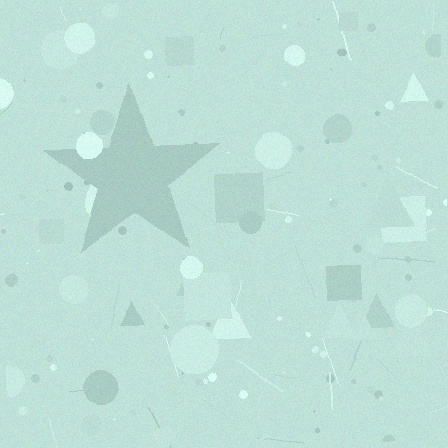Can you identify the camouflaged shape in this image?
The camouflaged shape is a star.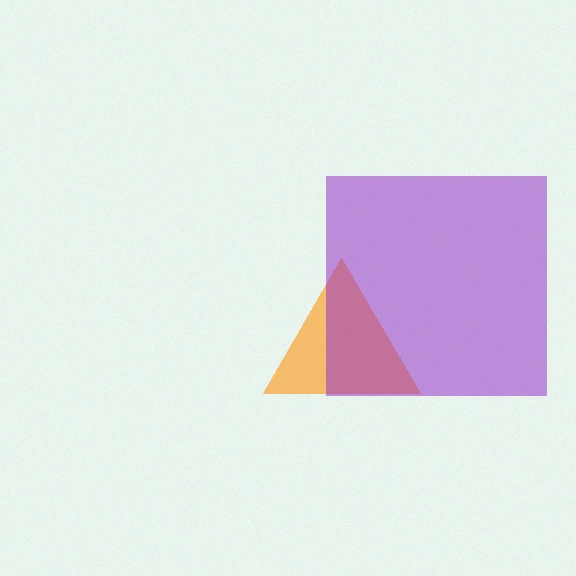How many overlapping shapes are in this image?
There are 2 overlapping shapes in the image.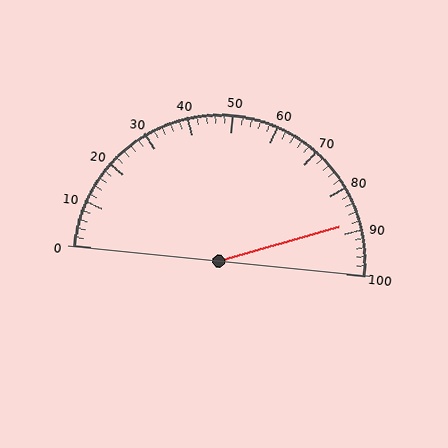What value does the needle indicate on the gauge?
The needle indicates approximately 88.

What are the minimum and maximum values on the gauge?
The gauge ranges from 0 to 100.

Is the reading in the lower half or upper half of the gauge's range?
The reading is in the upper half of the range (0 to 100).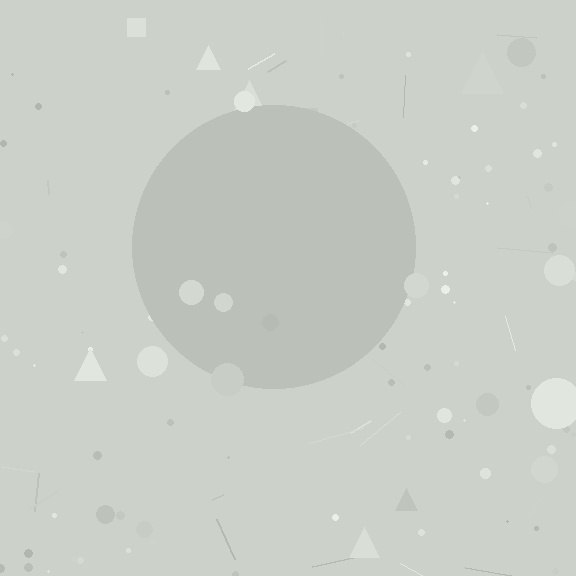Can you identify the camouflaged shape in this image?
The camouflaged shape is a circle.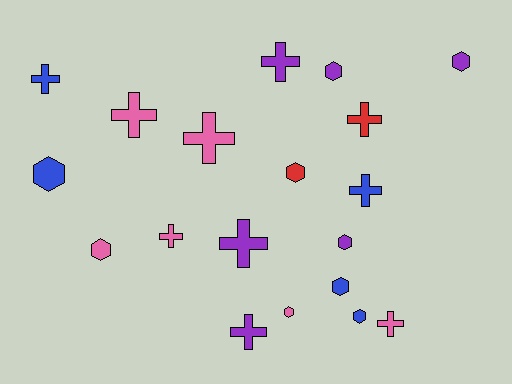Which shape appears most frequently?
Cross, with 10 objects.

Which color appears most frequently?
Pink, with 6 objects.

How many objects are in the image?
There are 19 objects.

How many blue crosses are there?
There are 2 blue crosses.